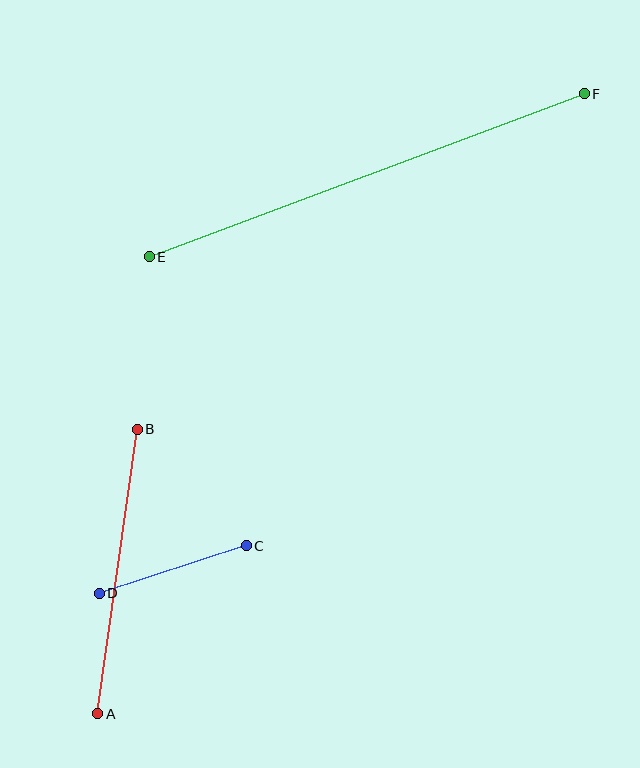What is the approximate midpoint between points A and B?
The midpoint is at approximately (117, 571) pixels.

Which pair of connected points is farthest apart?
Points E and F are farthest apart.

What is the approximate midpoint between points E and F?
The midpoint is at approximately (367, 175) pixels.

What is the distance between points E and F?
The distance is approximately 464 pixels.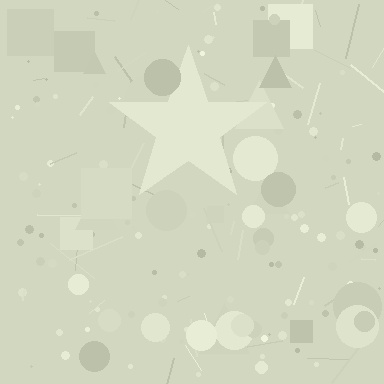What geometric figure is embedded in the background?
A star is embedded in the background.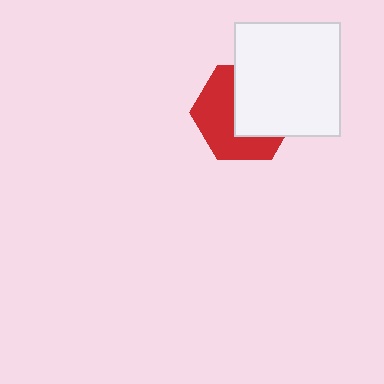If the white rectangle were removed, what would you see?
You would see the complete red hexagon.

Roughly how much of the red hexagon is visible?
About half of it is visible (roughly 50%).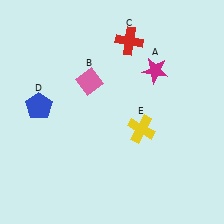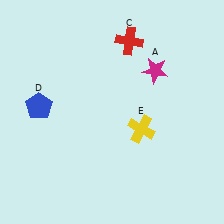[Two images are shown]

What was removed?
The pink diamond (B) was removed in Image 2.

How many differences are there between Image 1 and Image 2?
There is 1 difference between the two images.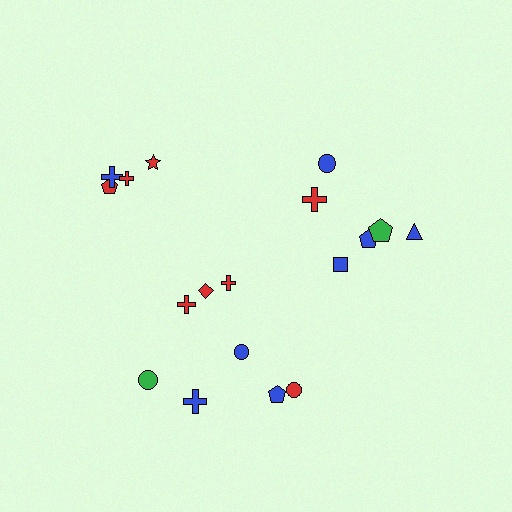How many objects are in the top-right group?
There are 6 objects.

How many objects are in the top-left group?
There are 4 objects.